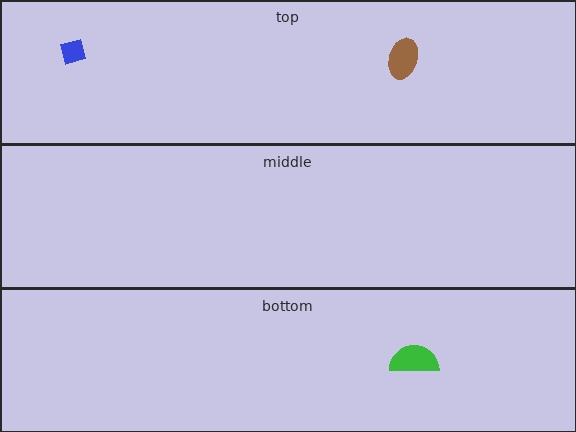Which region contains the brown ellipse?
The top region.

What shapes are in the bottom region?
The green semicircle.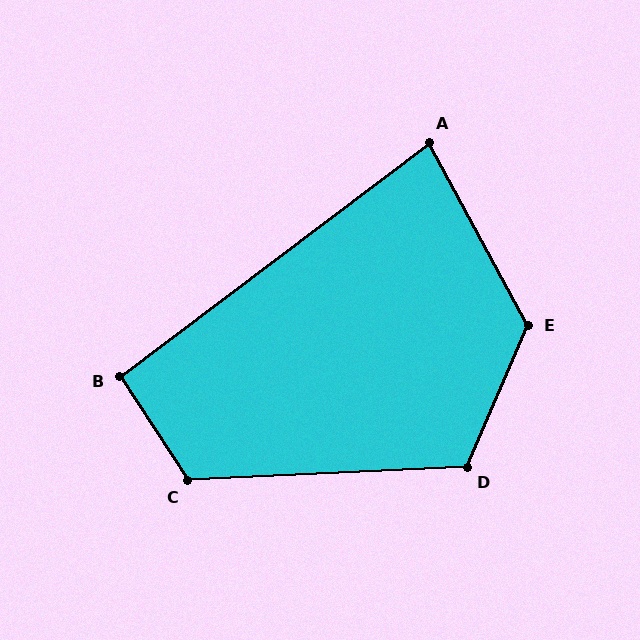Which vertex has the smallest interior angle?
A, at approximately 81 degrees.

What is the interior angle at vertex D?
Approximately 116 degrees (obtuse).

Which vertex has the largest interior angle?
E, at approximately 128 degrees.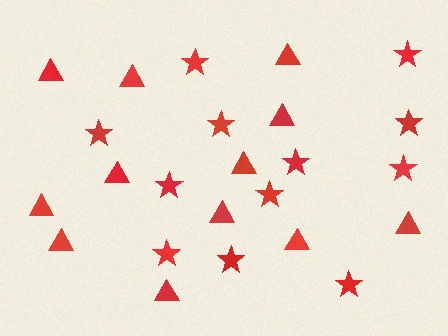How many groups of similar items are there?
There are 2 groups: one group of stars (12) and one group of triangles (12).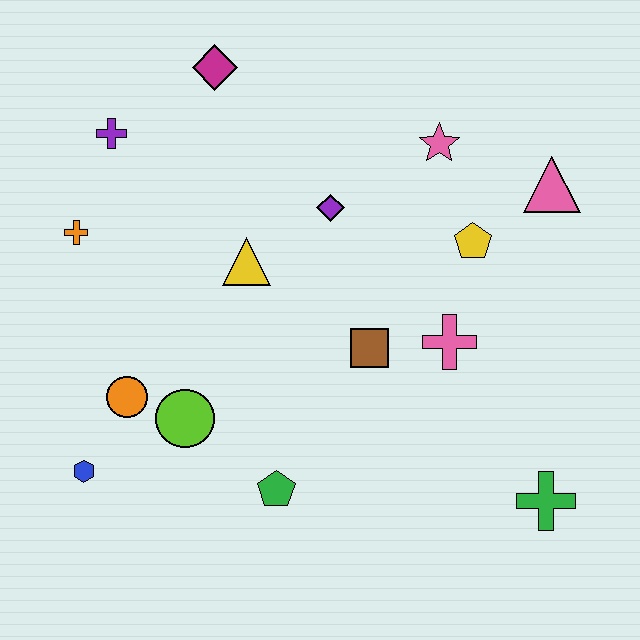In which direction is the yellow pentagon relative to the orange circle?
The yellow pentagon is to the right of the orange circle.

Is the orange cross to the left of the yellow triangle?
Yes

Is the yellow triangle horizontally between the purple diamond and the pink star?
No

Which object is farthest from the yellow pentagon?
The blue hexagon is farthest from the yellow pentagon.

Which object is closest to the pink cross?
The brown square is closest to the pink cross.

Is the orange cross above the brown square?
Yes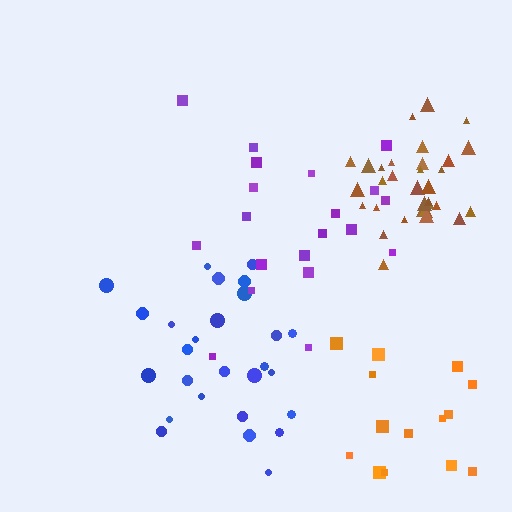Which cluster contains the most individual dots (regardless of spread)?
Brown (34).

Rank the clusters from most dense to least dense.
brown, blue, purple, orange.